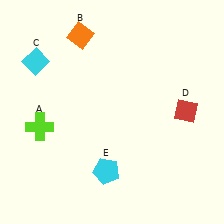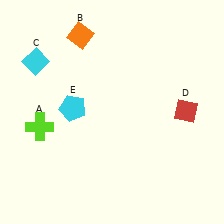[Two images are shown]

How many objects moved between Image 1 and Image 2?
1 object moved between the two images.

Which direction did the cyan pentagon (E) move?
The cyan pentagon (E) moved up.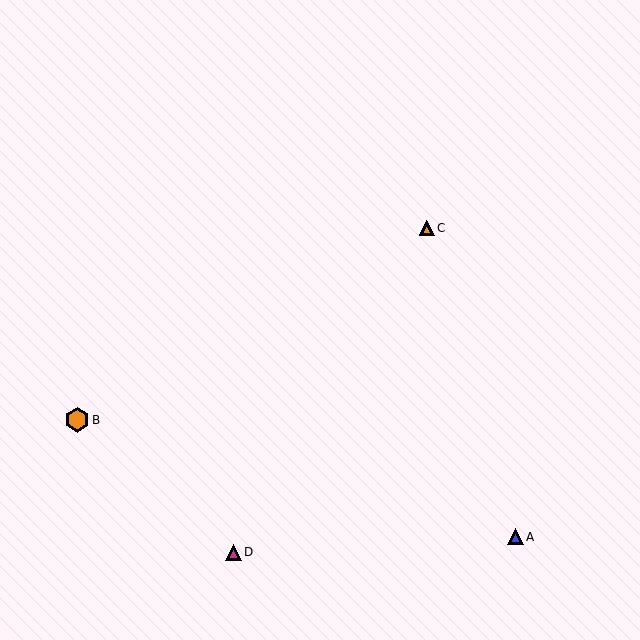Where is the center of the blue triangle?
The center of the blue triangle is at (515, 537).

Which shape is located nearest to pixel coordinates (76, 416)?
The orange hexagon (labeled B) at (77, 420) is nearest to that location.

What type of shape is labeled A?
Shape A is a blue triangle.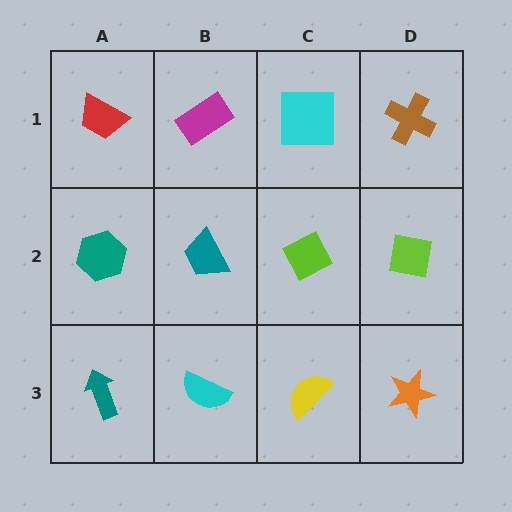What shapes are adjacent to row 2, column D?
A brown cross (row 1, column D), an orange star (row 3, column D), a lime diamond (row 2, column C).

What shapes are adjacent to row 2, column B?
A magenta rectangle (row 1, column B), a cyan semicircle (row 3, column B), a teal hexagon (row 2, column A), a lime diamond (row 2, column C).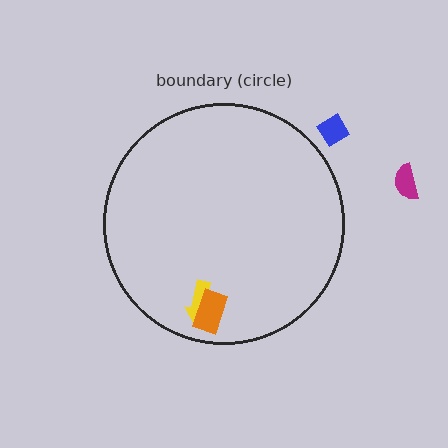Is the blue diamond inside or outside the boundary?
Outside.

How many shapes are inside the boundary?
2 inside, 2 outside.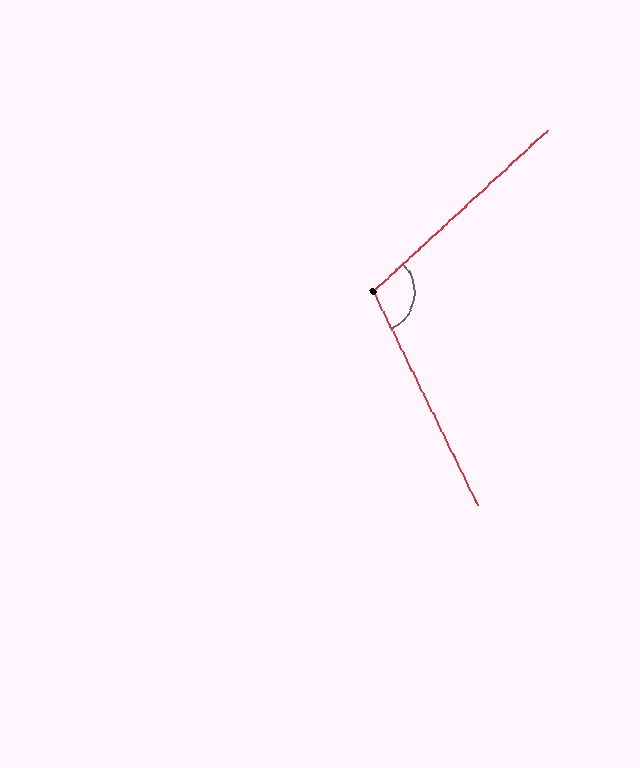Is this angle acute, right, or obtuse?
It is obtuse.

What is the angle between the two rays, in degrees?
Approximately 107 degrees.